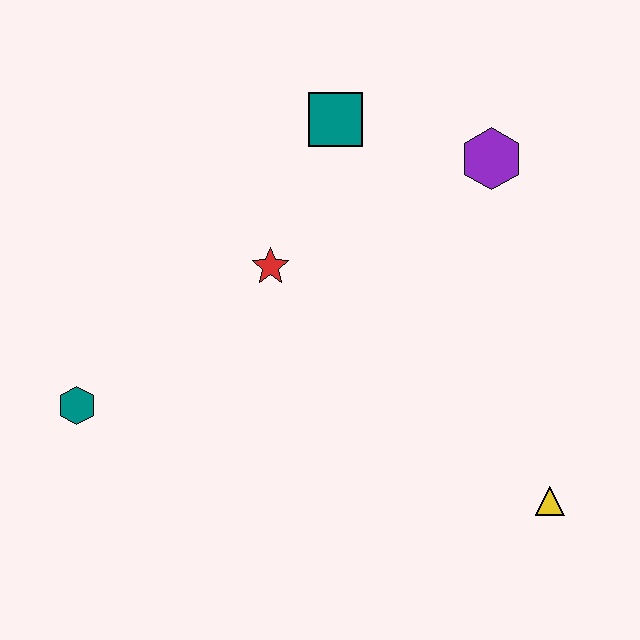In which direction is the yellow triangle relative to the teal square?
The yellow triangle is below the teal square.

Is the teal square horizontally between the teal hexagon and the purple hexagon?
Yes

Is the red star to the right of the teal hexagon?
Yes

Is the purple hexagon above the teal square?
No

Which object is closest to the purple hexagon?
The teal square is closest to the purple hexagon.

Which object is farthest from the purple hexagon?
The teal hexagon is farthest from the purple hexagon.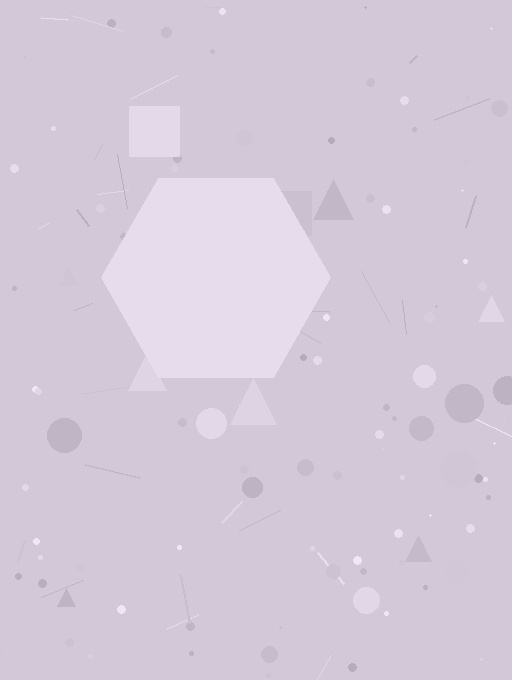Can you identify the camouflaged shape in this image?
The camouflaged shape is a hexagon.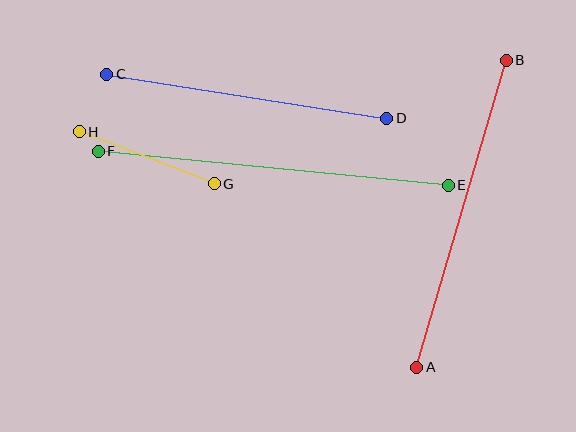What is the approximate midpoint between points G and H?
The midpoint is at approximately (147, 158) pixels.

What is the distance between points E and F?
The distance is approximately 351 pixels.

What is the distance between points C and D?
The distance is approximately 284 pixels.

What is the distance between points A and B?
The distance is approximately 319 pixels.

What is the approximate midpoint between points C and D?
The midpoint is at approximately (247, 96) pixels.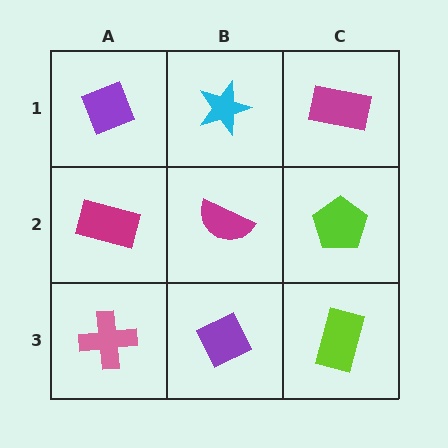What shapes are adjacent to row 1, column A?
A magenta rectangle (row 2, column A), a cyan star (row 1, column B).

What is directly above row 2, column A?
A purple diamond.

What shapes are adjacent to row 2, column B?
A cyan star (row 1, column B), a purple diamond (row 3, column B), a magenta rectangle (row 2, column A), a lime pentagon (row 2, column C).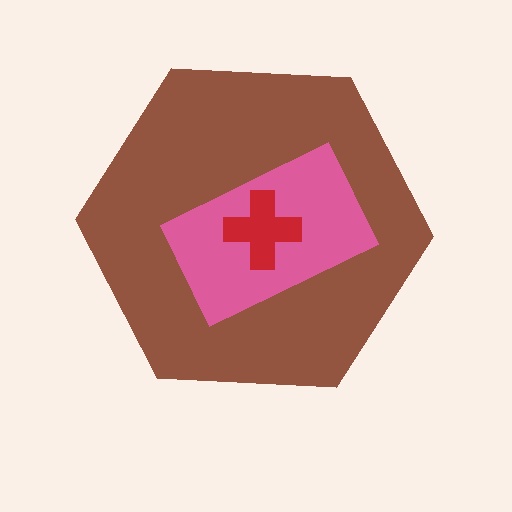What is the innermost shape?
The red cross.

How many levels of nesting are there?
3.